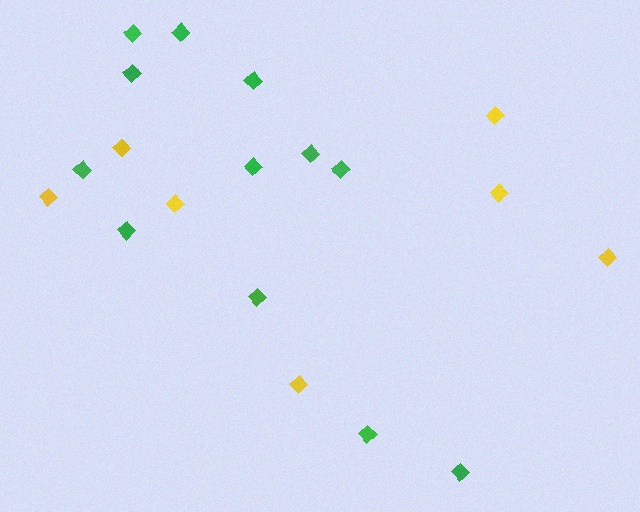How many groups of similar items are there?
There are 2 groups: one group of yellow diamonds (7) and one group of green diamonds (12).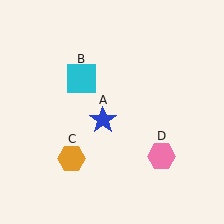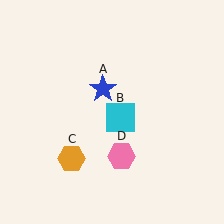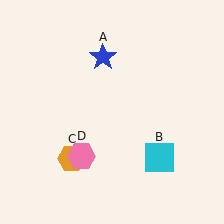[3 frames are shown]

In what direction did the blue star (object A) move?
The blue star (object A) moved up.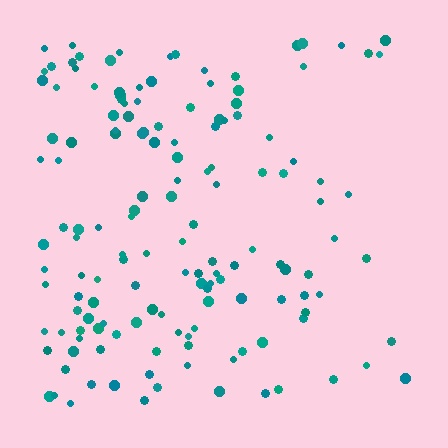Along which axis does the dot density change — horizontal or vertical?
Horizontal.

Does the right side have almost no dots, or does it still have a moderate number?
Still a moderate number, just noticeably fewer than the left.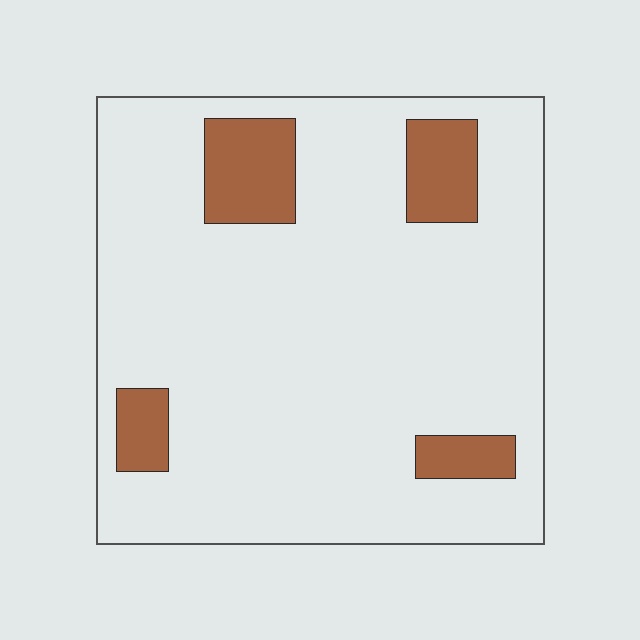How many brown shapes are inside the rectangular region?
4.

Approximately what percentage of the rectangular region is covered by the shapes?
Approximately 15%.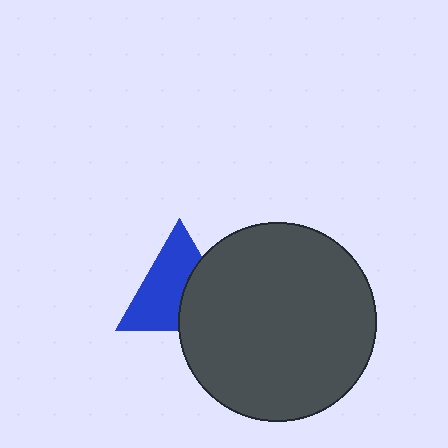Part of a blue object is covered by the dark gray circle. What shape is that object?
It is a triangle.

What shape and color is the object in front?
The object in front is a dark gray circle.